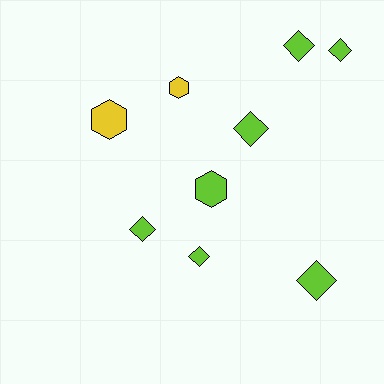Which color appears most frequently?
Lime, with 7 objects.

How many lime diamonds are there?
There are 6 lime diamonds.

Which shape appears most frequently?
Diamond, with 6 objects.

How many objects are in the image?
There are 9 objects.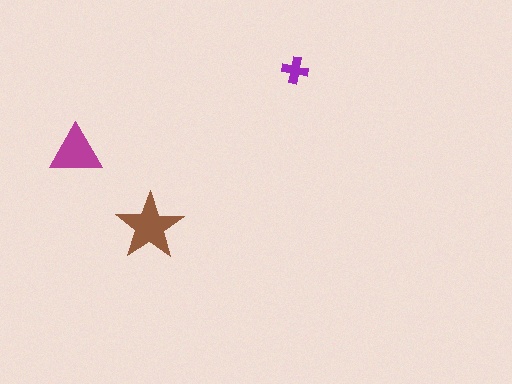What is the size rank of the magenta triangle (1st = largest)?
2nd.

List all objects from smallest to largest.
The purple cross, the magenta triangle, the brown star.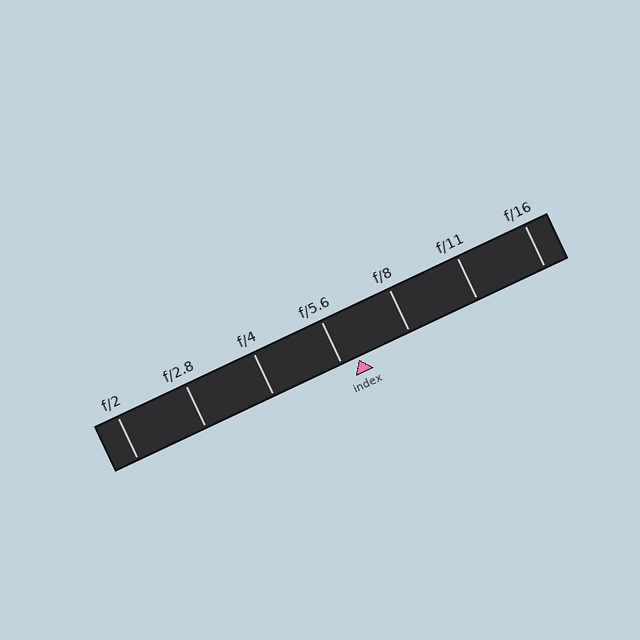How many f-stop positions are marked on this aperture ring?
There are 7 f-stop positions marked.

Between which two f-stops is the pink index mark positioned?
The index mark is between f/5.6 and f/8.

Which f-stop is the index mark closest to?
The index mark is closest to f/5.6.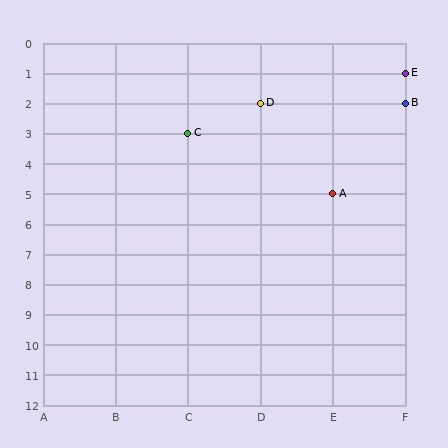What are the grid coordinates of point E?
Point E is at grid coordinates (F, 1).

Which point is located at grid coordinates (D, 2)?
Point D is at (D, 2).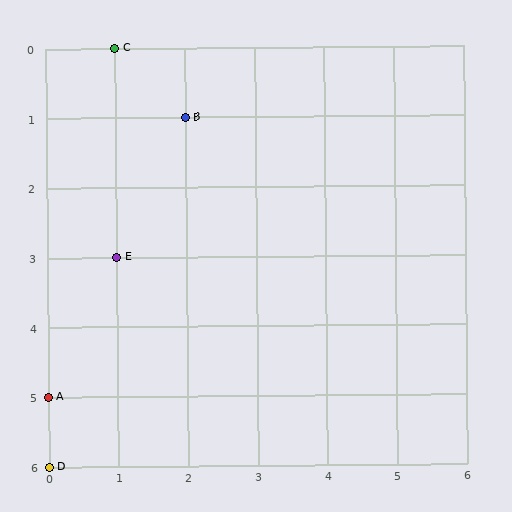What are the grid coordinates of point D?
Point D is at grid coordinates (0, 6).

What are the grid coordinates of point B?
Point B is at grid coordinates (2, 1).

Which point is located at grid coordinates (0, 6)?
Point D is at (0, 6).